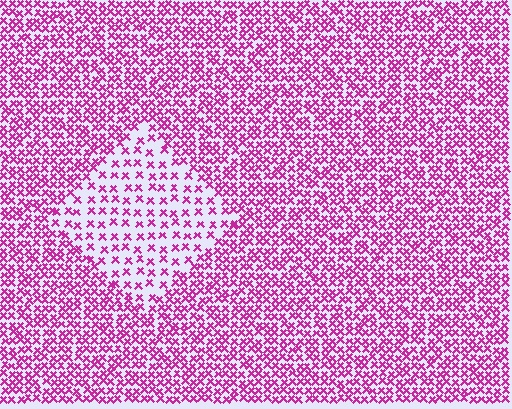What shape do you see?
I see a diamond.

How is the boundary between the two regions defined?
The boundary is defined by a change in element density (approximately 2.2x ratio). All elements are the same color, size, and shape.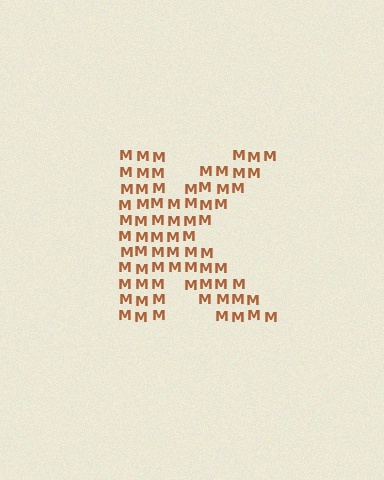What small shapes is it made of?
It is made of small letter M's.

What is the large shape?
The large shape is the letter K.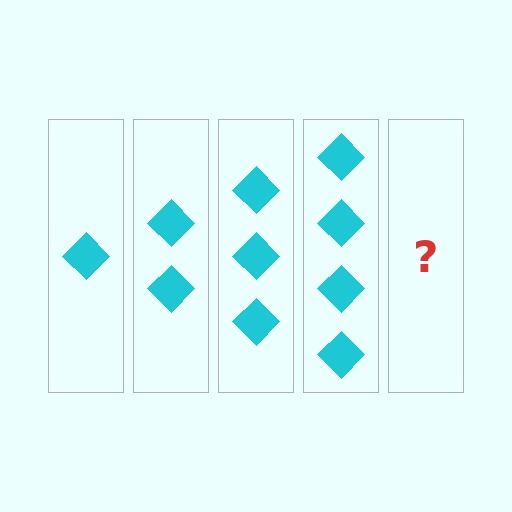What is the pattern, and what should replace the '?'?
The pattern is that each step adds one more diamond. The '?' should be 5 diamonds.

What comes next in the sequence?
The next element should be 5 diamonds.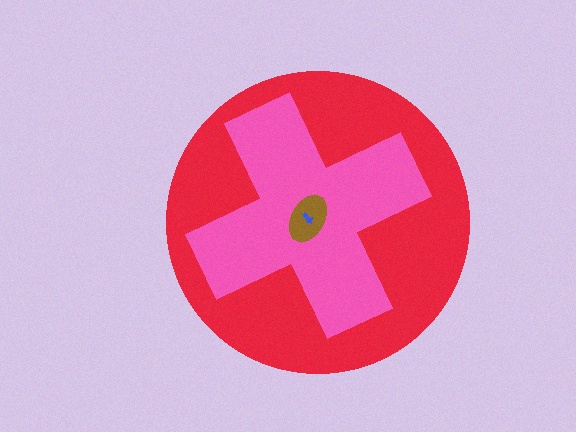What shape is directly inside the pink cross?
The brown ellipse.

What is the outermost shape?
The red circle.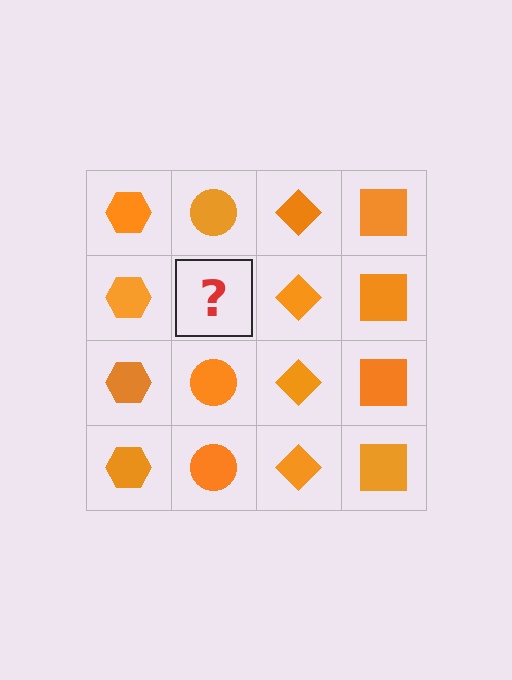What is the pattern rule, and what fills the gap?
The rule is that each column has a consistent shape. The gap should be filled with an orange circle.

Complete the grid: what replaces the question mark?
The question mark should be replaced with an orange circle.